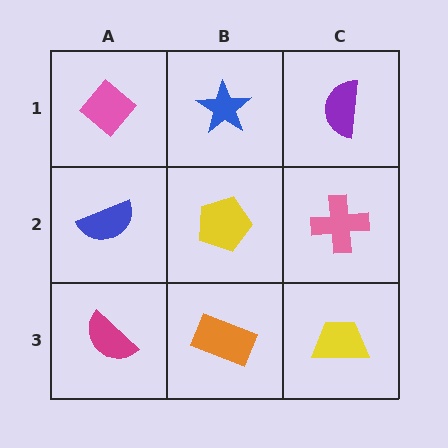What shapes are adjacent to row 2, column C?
A purple semicircle (row 1, column C), a yellow trapezoid (row 3, column C), a yellow pentagon (row 2, column B).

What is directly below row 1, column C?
A pink cross.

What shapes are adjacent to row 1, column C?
A pink cross (row 2, column C), a blue star (row 1, column B).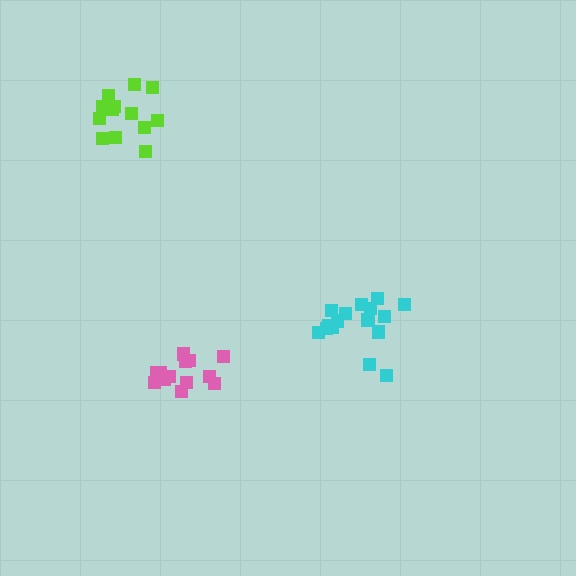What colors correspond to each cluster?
The clusters are colored: cyan, lime, pink.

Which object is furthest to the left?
The lime cluster is leftmost.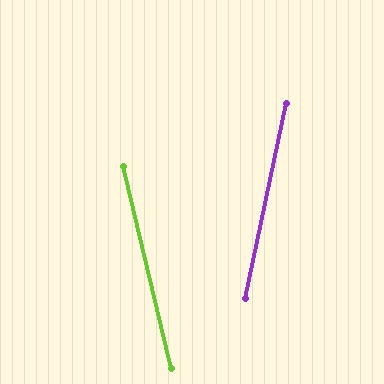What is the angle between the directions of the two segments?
Approximately 25 degrees.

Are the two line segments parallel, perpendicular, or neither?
Neither parallel nor perpendicular — they differ by about 25°.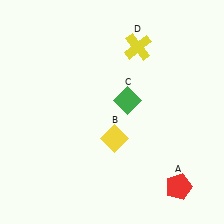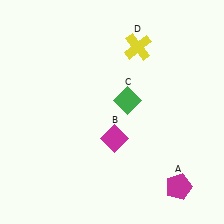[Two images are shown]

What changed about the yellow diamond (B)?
In Image 1, B is yellow. In Image 2, it changed to magenta.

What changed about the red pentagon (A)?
In Image 1, A is red. In Image 2, it changed to magenta.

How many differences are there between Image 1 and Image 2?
There are 2 differences between the two images.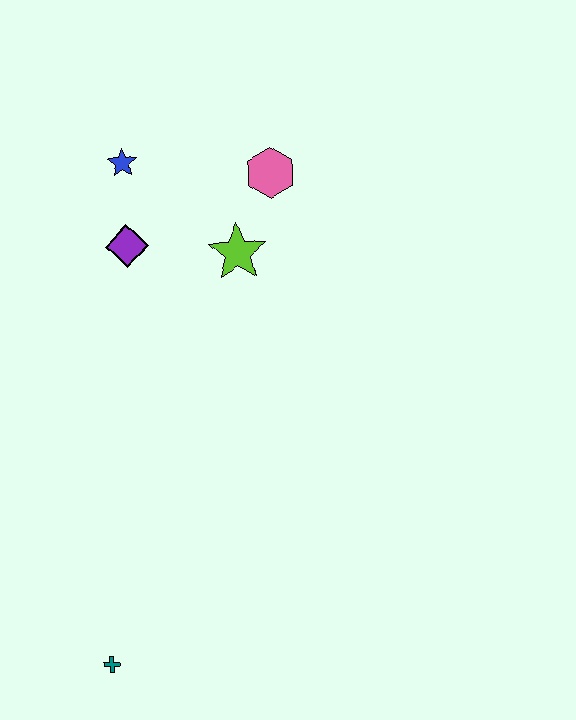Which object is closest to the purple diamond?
The blue star is closest to the purple diamond.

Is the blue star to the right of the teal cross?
Yes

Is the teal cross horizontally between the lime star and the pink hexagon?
No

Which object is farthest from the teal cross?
The pink hexagon is farthest from the teal cross.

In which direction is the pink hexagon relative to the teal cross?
The pink hexagon is above the teal cross.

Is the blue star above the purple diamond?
Yes